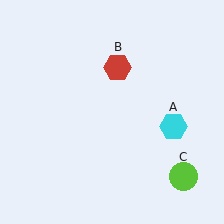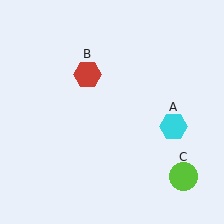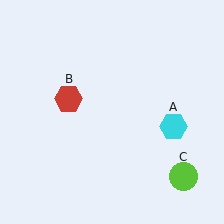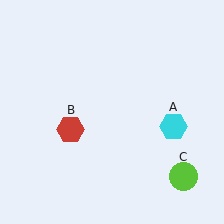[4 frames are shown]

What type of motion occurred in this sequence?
The red hexagon (object B) rotated counterclockwise around the center of the scene.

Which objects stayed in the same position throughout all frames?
Cyan hexagon (object A) and lime circle (object C) remained stationary.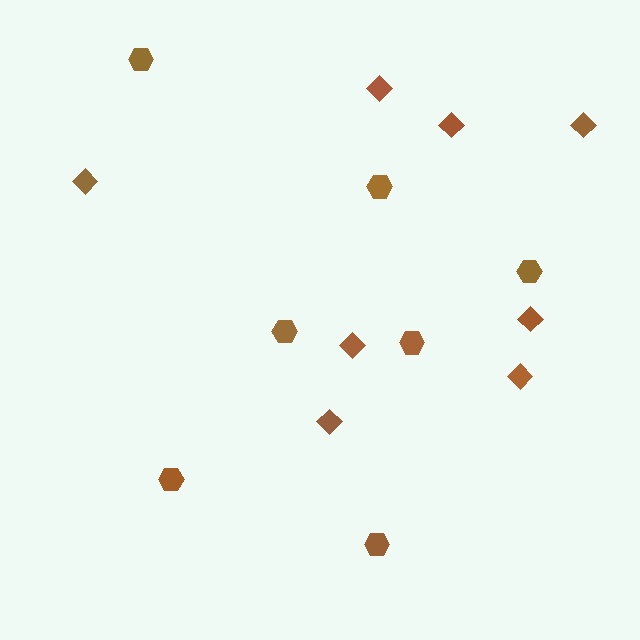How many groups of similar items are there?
There are 2 groups: one group of diamonds (8) and one group of hexagons (7).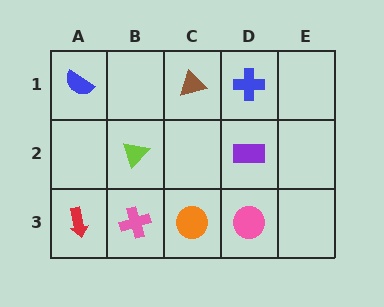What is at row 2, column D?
A purple rectangle.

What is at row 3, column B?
A pink cross.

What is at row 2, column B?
A lime triangle.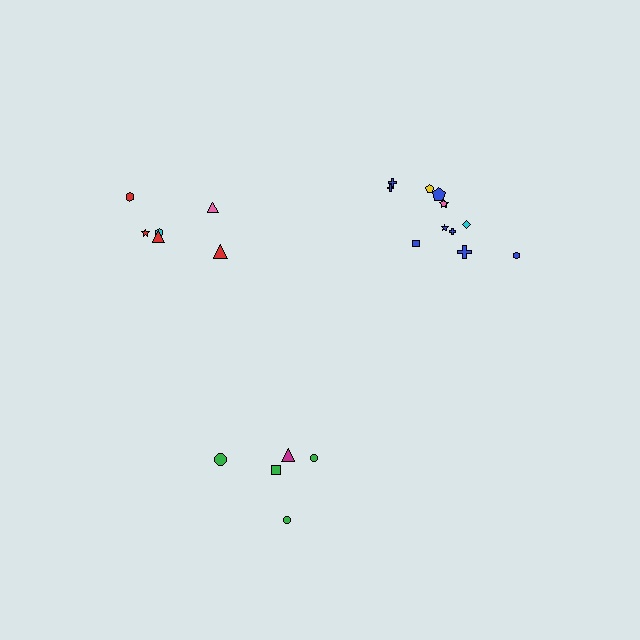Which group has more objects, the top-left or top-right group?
The top-right group.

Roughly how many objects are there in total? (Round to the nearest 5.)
Roughly 25 objects in total.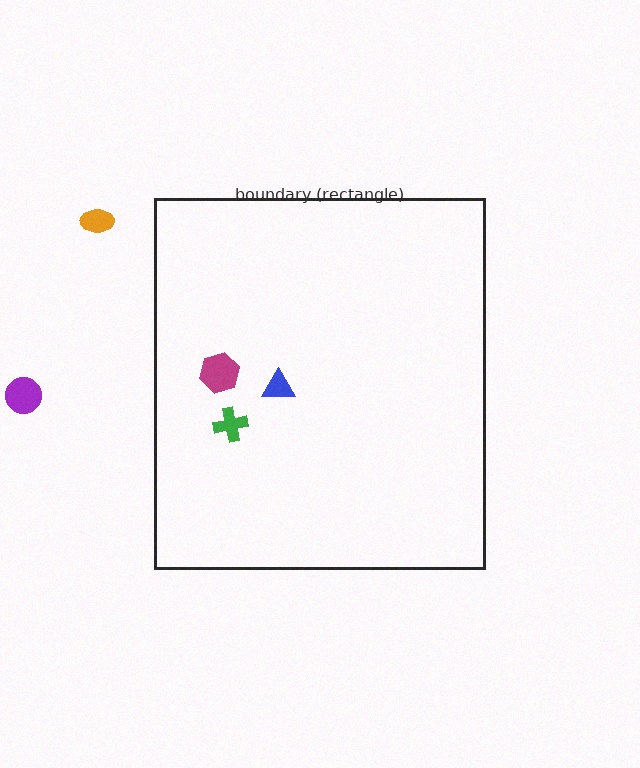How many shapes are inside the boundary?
3 inside, 2 outside.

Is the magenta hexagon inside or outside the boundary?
Inside.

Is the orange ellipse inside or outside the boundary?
Outside.